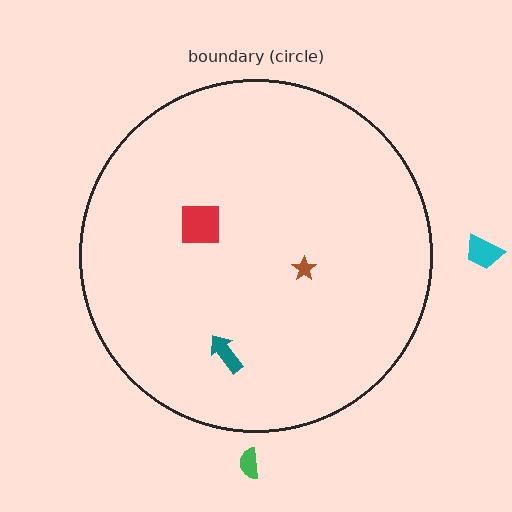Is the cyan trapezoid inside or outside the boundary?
Outside.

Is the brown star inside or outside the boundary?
Inside.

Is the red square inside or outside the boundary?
Inside.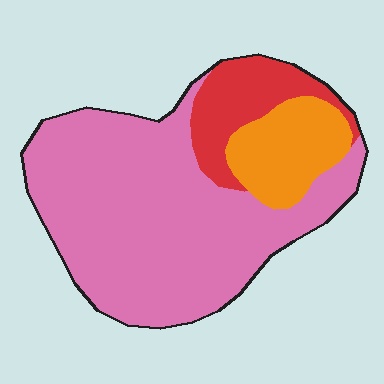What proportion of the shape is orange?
Orange covers around 15% of the shape.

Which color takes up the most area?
Pink, at roughly 70%.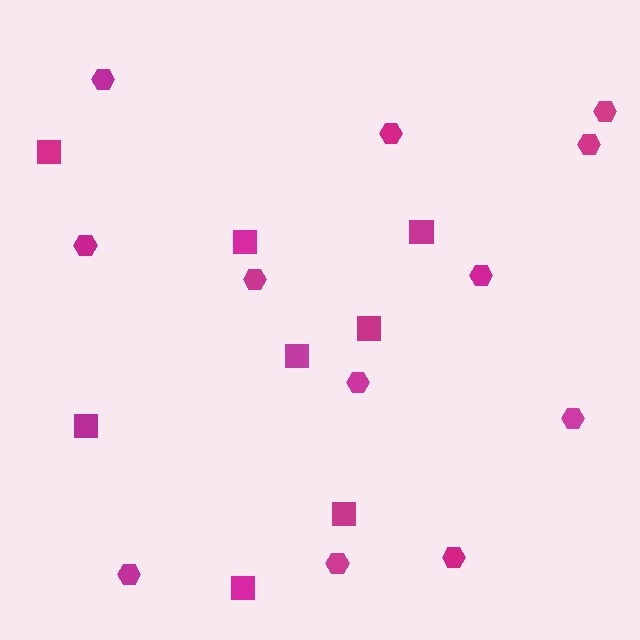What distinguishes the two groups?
There are 2 groups: one group of squares (8) and one group of hexagons (12).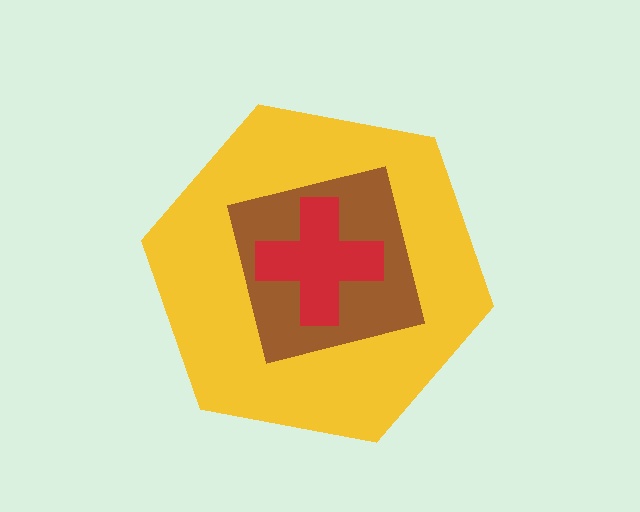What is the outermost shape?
The yellow hexagon.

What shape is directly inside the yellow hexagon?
The brown square.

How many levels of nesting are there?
3.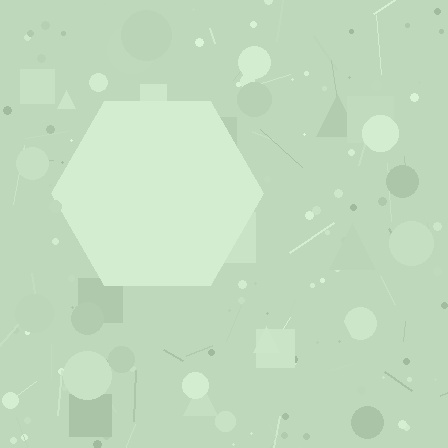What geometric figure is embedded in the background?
A hexagon is embedded in the background.